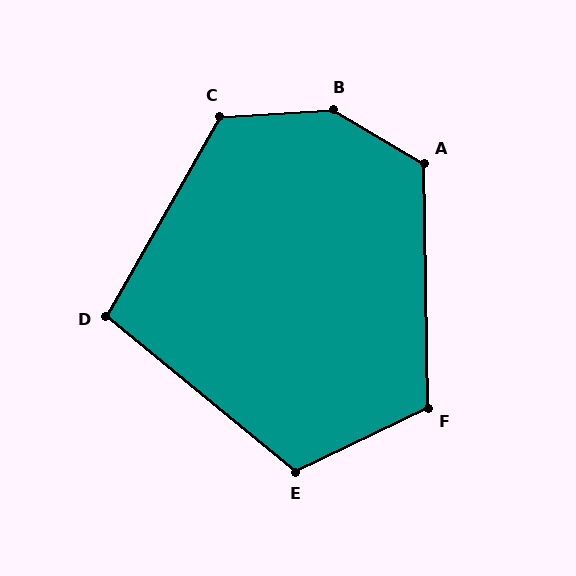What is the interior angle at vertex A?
Approximately 122 degrees (obtuse).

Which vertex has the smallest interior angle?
D, at approximately 100 degrees.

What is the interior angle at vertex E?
Approximately 115 degrees (obtuse).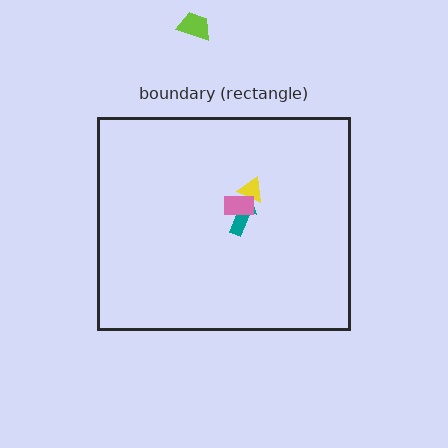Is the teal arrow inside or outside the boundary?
Inside.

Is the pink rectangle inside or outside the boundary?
Inside.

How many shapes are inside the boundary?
3 inside, 1 outside.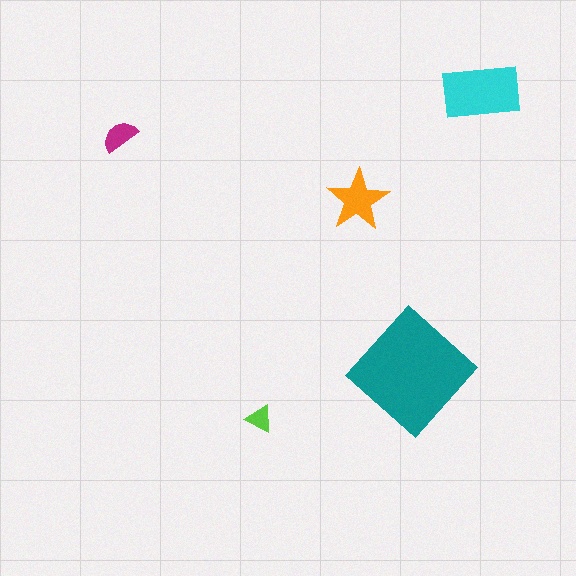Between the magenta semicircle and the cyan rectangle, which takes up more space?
The cyan rectangle.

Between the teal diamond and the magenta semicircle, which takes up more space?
The teal diamond.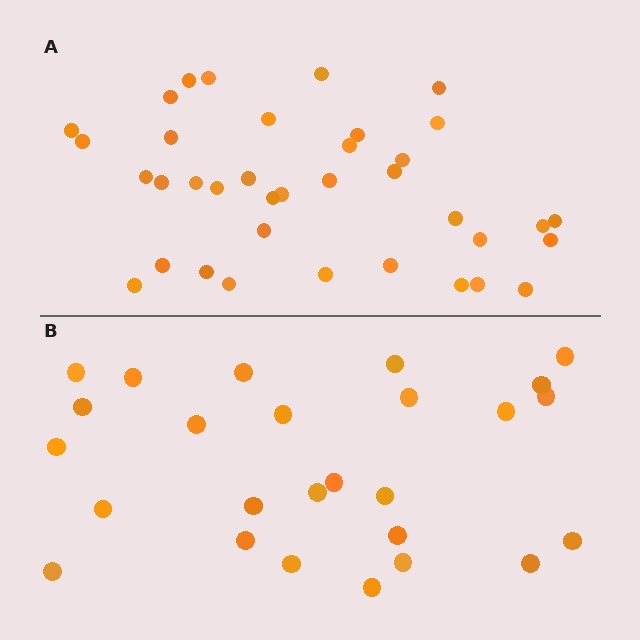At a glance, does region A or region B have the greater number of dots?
Region A (the top region) has more dots.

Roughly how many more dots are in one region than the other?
Region A has roughly 12 or so more dots than region B.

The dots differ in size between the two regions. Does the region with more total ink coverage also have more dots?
No. Region B has more total ink coverage because its dots are larger, but region A actually contains more individual dots. Total area can be misleading — the number of items is what matters here.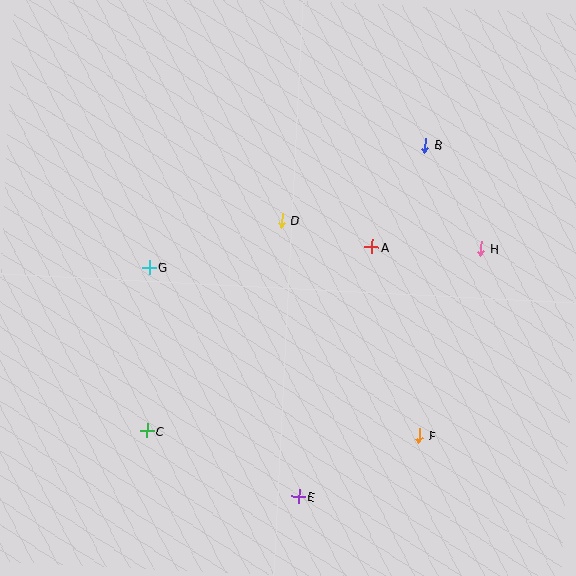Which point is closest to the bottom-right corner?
Point F is closest to the bottom-right corner.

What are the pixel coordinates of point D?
Point D is at (281, 220).